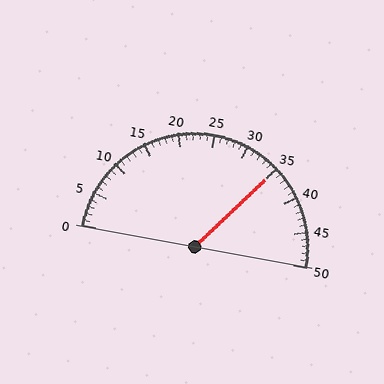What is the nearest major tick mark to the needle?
The nearest major tick mark is 35.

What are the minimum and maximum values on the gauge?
The gauge ranges from 0 to 50.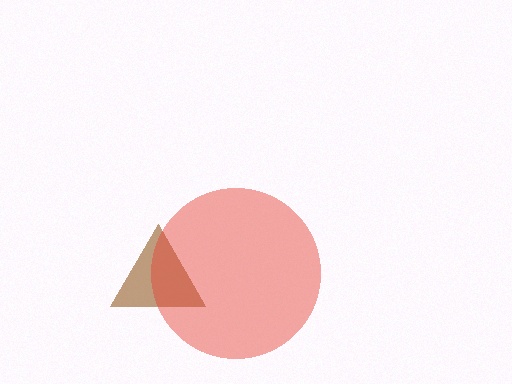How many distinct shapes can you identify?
There are 2 distinct shapes: a brown triangle, a red circle.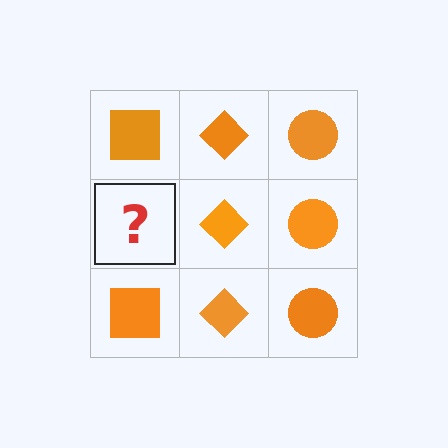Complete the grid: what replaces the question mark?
The question mark should be replaced with an orange square.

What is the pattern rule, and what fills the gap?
The rule is that each column has a consistent shape. The gap should be filled with an orange square.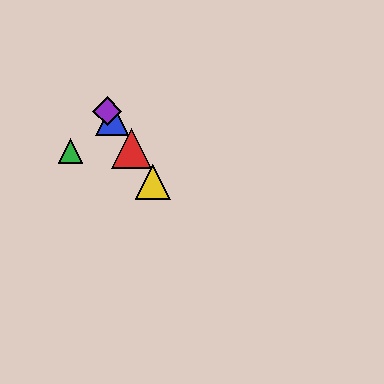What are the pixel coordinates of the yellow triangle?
The yellow triangle is at (153, 182).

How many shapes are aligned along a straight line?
4 shapes (the red triangle, the blue triangle, the yellow triangle, the purple diamond) are aligned along a straight line.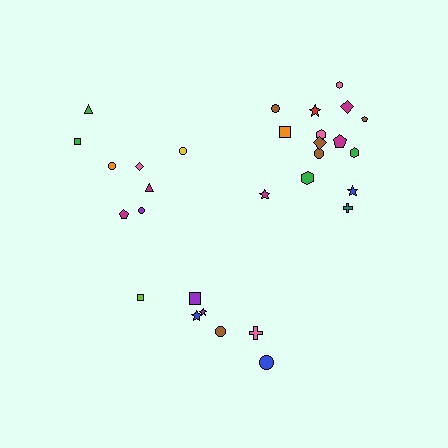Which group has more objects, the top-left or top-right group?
The top-right group.